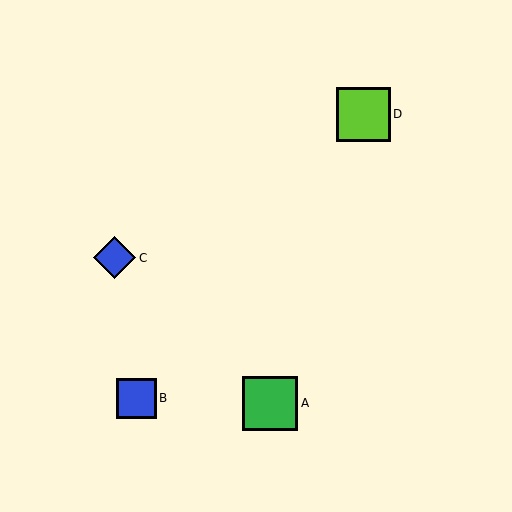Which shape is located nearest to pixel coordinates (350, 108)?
The lime square (labeled D) at (364, 114) is nearest to that location.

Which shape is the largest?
The green square (labeled A) is the largest.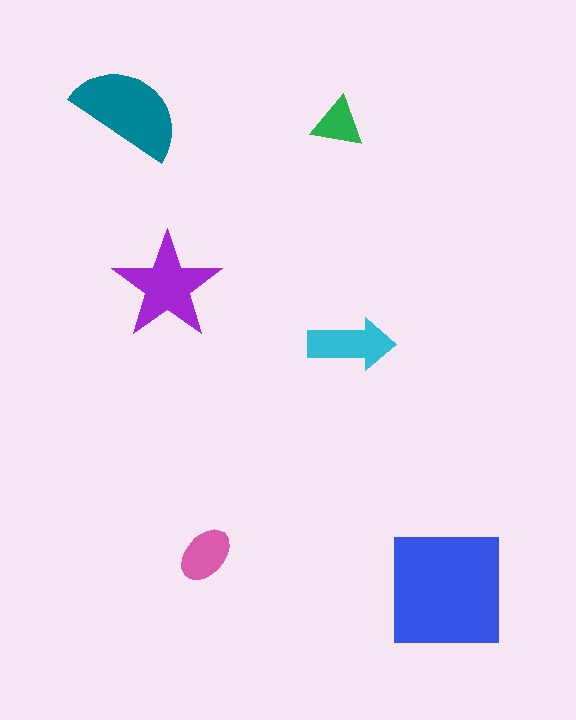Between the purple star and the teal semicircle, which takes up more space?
The teal semicircle.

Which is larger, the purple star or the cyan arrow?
The purple star.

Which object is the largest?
The blue square.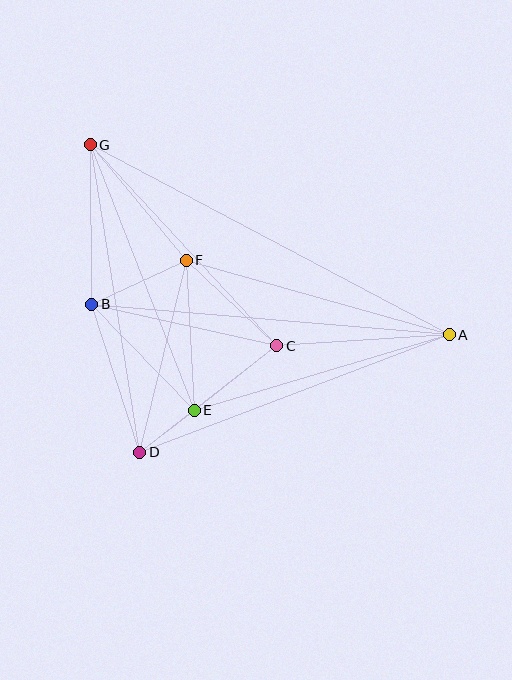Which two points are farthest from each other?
Points A and G are farthest from each other.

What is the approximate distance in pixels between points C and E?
The distance between C and E is approximately 105 pixels.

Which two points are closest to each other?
Points D and E are closest to each other.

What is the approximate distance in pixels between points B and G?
The distance between B and G is approximately 159 pixels.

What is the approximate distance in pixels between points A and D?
The distance between A and D is approximately 331 pixels.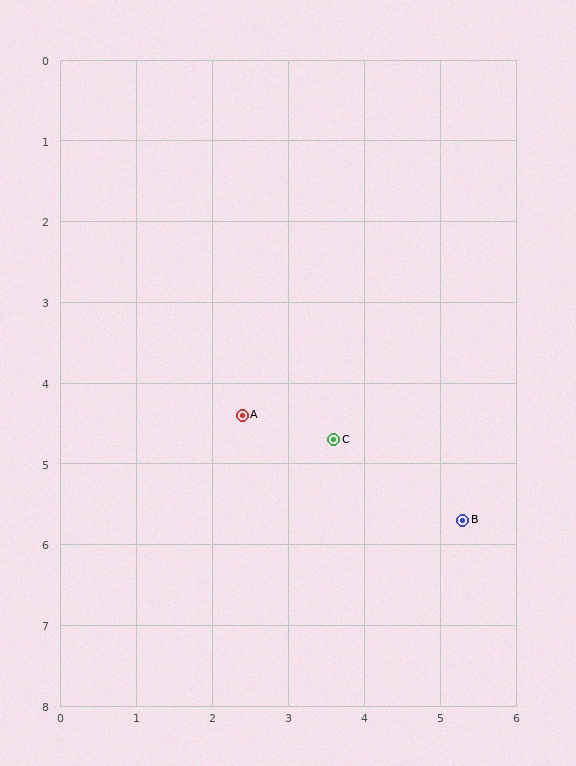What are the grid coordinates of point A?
Point A is at approximately (2.4, 4.4).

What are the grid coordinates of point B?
Point B is at approximately (5.3, 5.7).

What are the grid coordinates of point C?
Point C is at approximately (3.6, 4.7).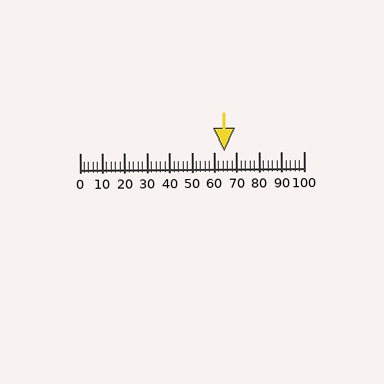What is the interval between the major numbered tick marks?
The major tick marks are spaced 10 units apart.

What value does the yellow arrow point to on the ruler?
The yellow arrow points to approximately 64.